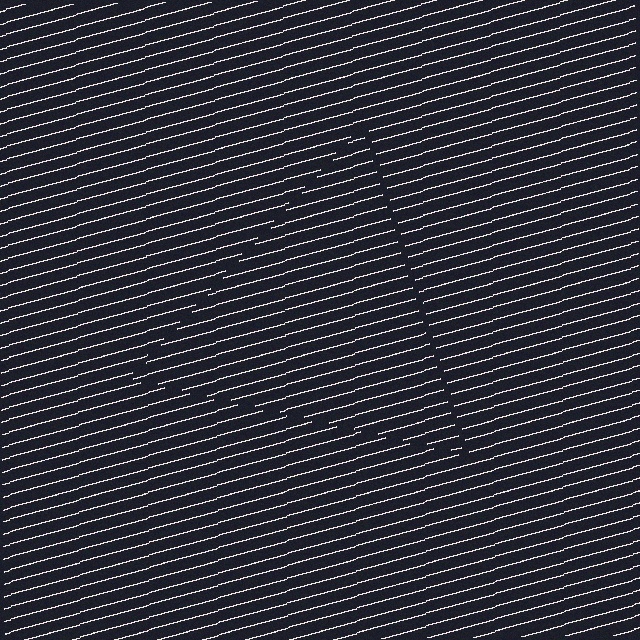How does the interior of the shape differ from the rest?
The interior of the shape contains the same grating, shifted by half a period — the contour is defined by the phase discontinuity where line-ends from the inner and outer gratings abut.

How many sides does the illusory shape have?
3 sides — the line-ends trace a triangle.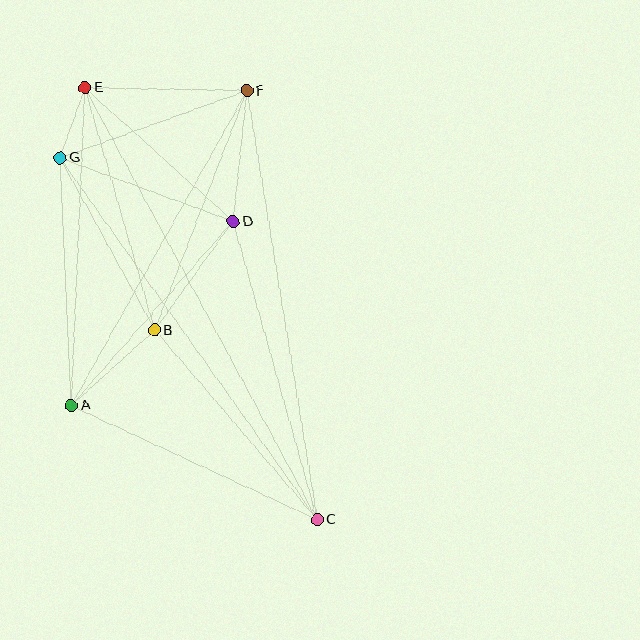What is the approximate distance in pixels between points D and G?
The distance between D and G is approximately 184 pixels.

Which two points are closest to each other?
Points E and G are closest to each other.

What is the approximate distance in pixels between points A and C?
The distance between A and C is approximately 271 pixels.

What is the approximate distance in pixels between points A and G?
The distance between A and G is approximately 248 pixels.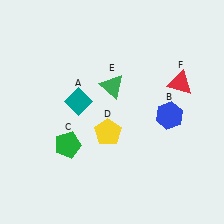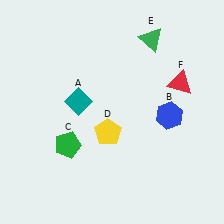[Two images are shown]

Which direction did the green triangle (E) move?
The green triangle (E) moved up.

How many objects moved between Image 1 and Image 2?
1 object moved between the two images.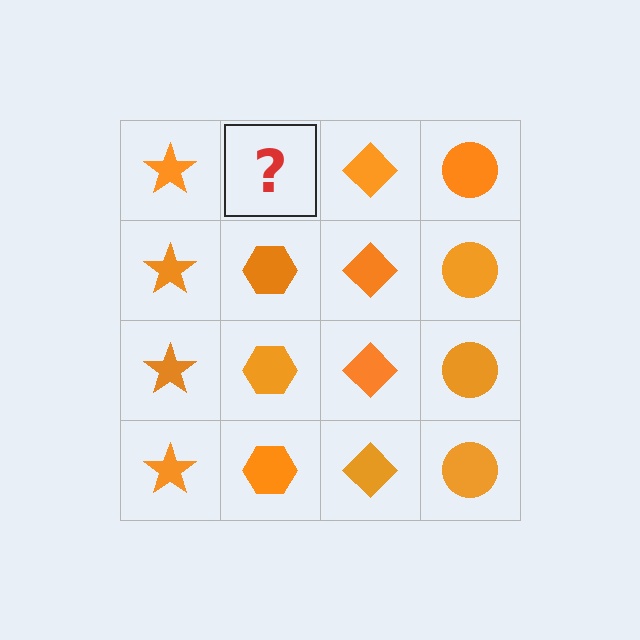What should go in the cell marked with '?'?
The missing cell should contain an orange hexagon.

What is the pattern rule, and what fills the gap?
The rule is that each column has a consistent shape. The gap should be filled with an orange hexagon.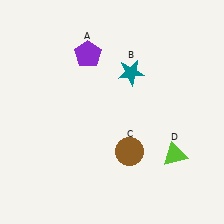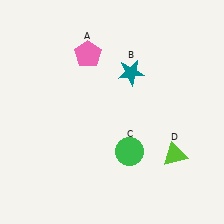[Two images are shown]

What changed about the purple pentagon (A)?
In Image 1, A is purple. In Image 2, it changed to pink.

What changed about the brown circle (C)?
In Image 1, C is brown. In Image 2, it changed to green.